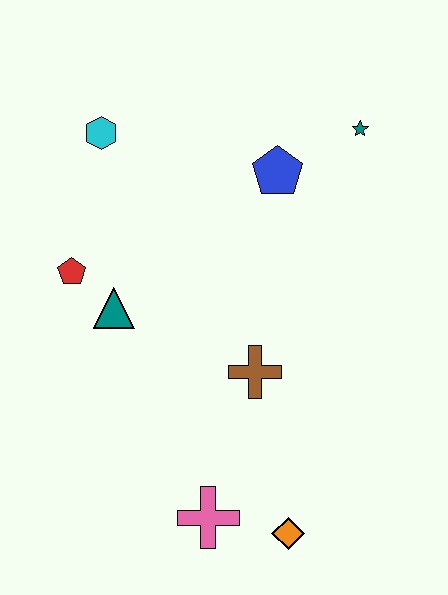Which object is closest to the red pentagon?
The teal triangle is closest to the red pentagon.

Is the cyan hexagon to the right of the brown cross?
No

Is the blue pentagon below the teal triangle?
No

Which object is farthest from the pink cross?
The teal star is farthest from the pink cross.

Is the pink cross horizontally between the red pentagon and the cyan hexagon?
No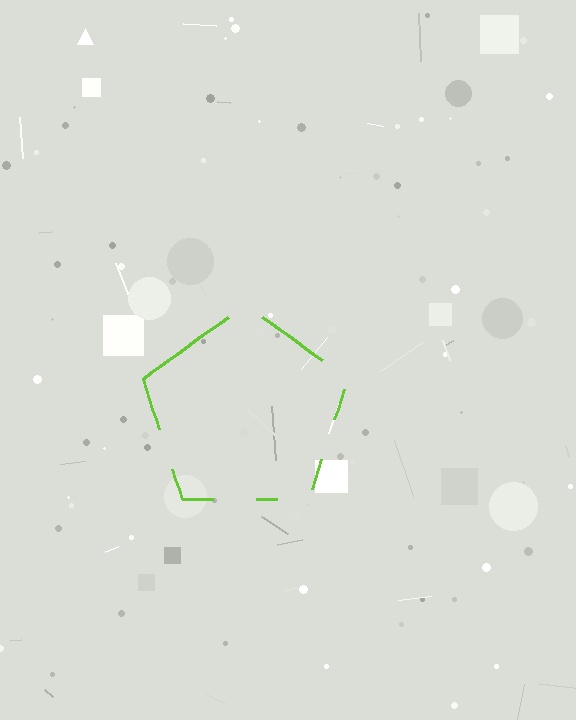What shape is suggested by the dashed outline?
The dashed outline suggests a pentagon.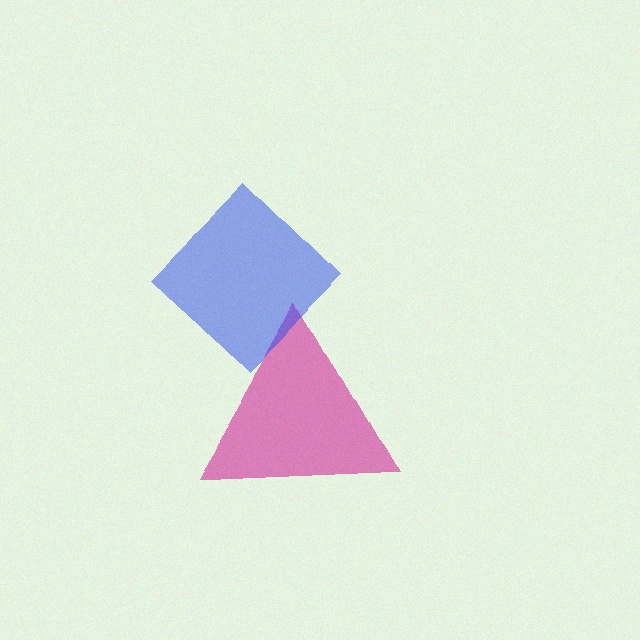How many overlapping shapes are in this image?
There are 2 overlapping shapes in the image.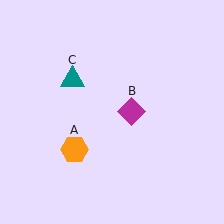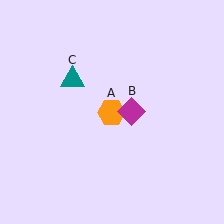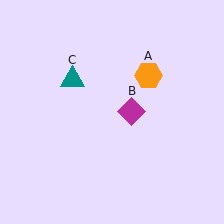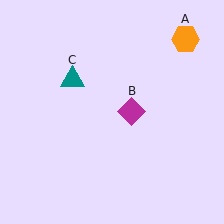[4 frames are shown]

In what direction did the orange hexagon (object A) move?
The orange hexagon (object A) moved up and to the right.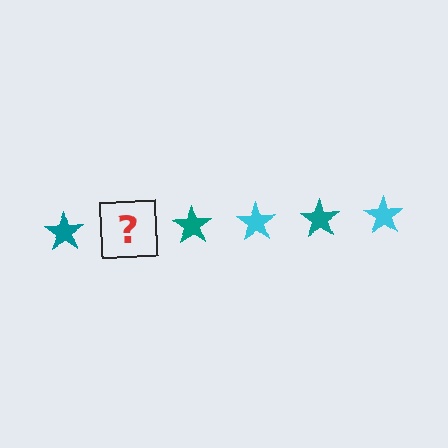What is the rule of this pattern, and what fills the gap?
The rule is that the pattern cycles through teal, cyan stars. The gap should be filled with a cyan star.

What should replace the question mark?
The question mark should be replaced with a cyan star.